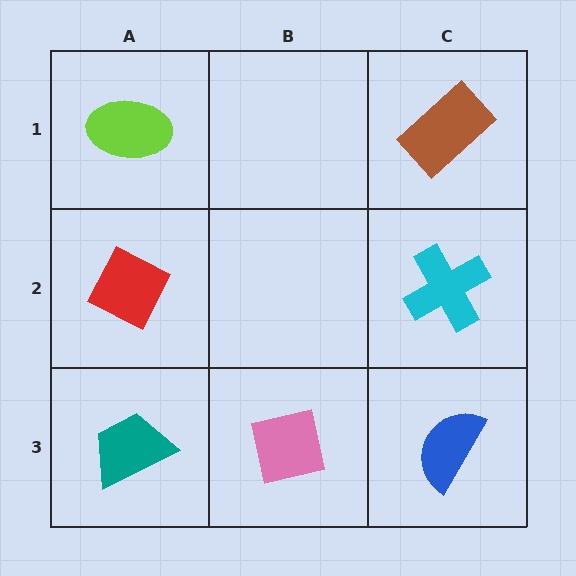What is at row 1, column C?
A brown rectangle.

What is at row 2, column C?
A cyan cross.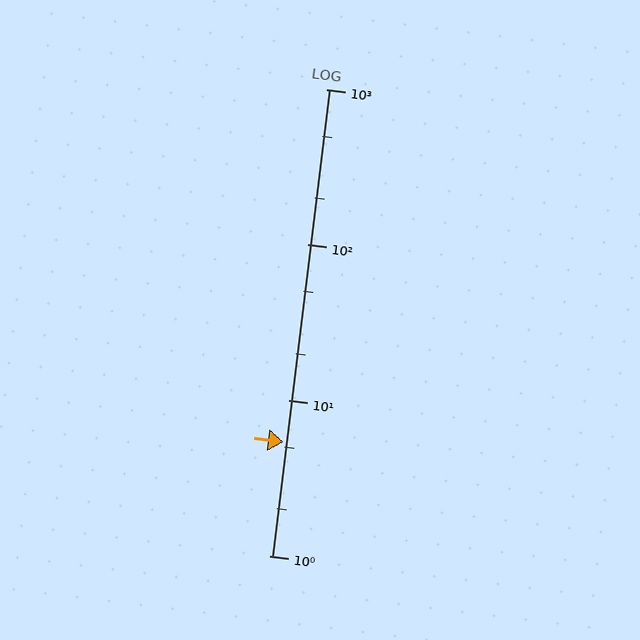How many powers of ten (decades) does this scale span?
The scale spans 3 decades, from 1 to 1000.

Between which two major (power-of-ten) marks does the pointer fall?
The pointer is between 1 and 10.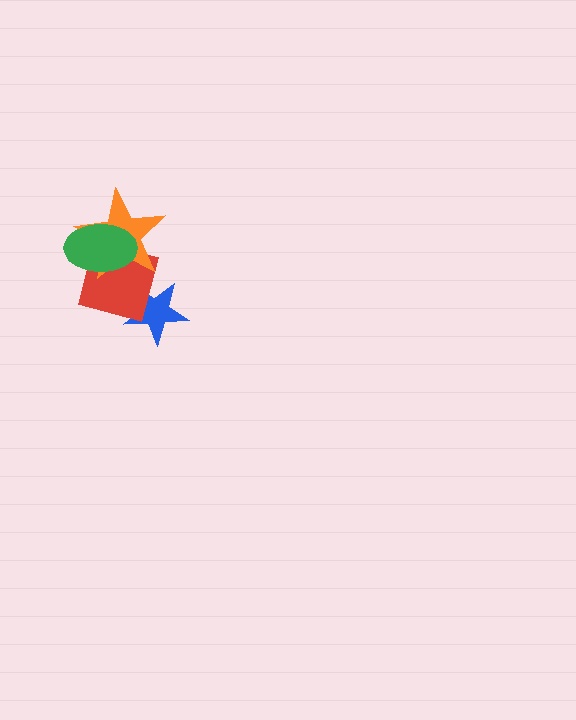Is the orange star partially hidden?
Yes, it is partially covered by another shape.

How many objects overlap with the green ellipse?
2 objects overlap with the green ellipse.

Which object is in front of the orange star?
The green ellipse is in front of the orange star.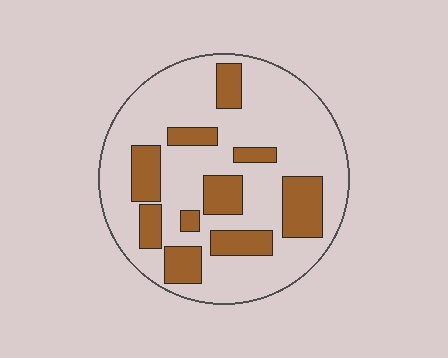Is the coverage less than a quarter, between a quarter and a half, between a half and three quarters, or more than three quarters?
Between a quarter and a half.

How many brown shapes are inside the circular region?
10.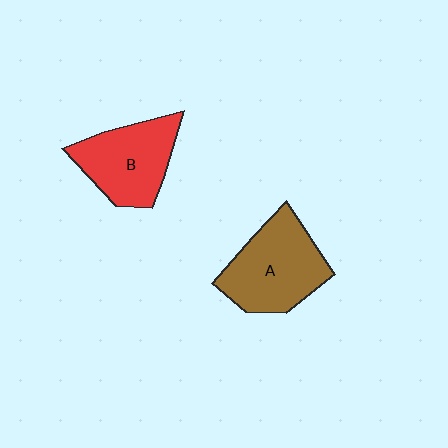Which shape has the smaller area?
Shape B (red).